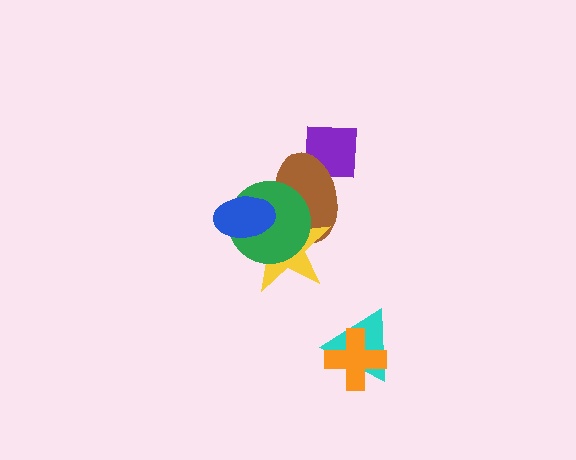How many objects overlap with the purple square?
1 object overlaps with the purple square.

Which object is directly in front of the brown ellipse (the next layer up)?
The yellow star is directly in front of the brown ellipse.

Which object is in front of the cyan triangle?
The orange cross is in front of the cyan triangle.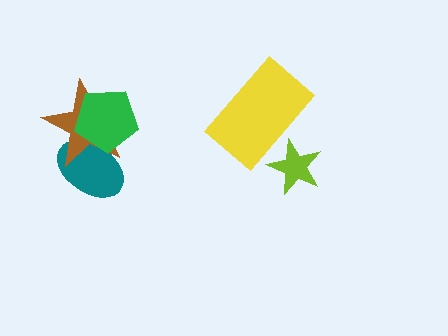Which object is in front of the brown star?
The green pentagon is in front of the brown star.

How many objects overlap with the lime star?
1 object overlaps with the lime star.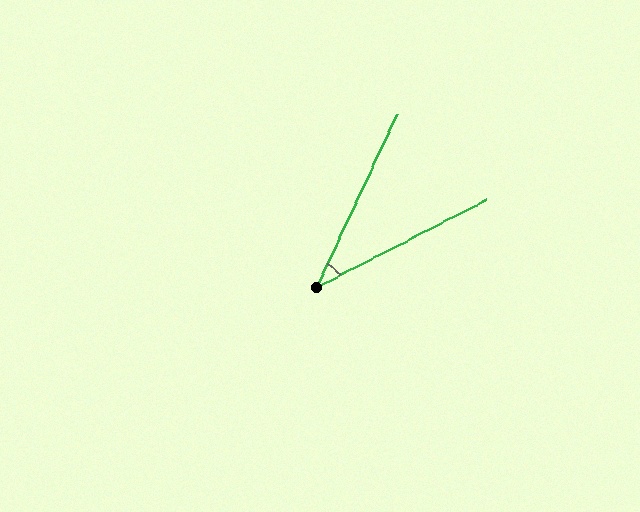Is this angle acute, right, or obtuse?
It is acute.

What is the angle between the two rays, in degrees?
Approximately 38 degrees.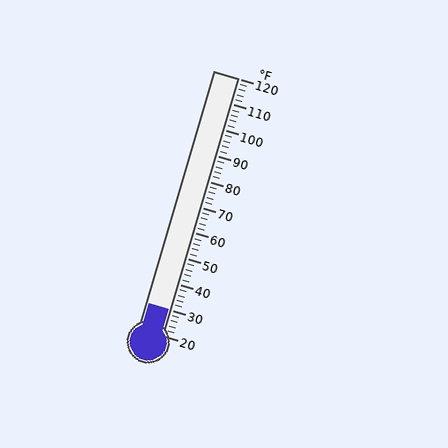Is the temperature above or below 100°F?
The temperature is below 100°F.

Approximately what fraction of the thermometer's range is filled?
The thermometer is filled to approximately 10% of its range.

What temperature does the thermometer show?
The thermometer shows approximately 30°F.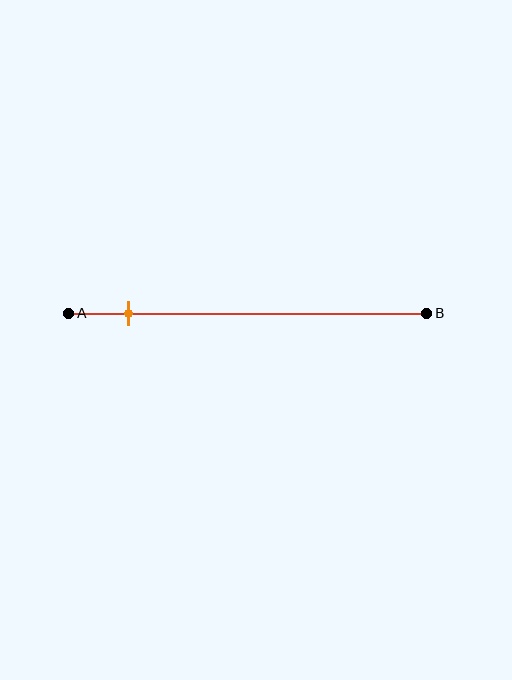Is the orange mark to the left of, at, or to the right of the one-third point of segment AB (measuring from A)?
The orange mark is to the left of the one-third point of segment AB.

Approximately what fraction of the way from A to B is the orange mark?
The orange mark is approximately 15% of the way from A to B.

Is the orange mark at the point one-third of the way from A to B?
No, the mark is at about 15% from A, not at the 33% one-third point.